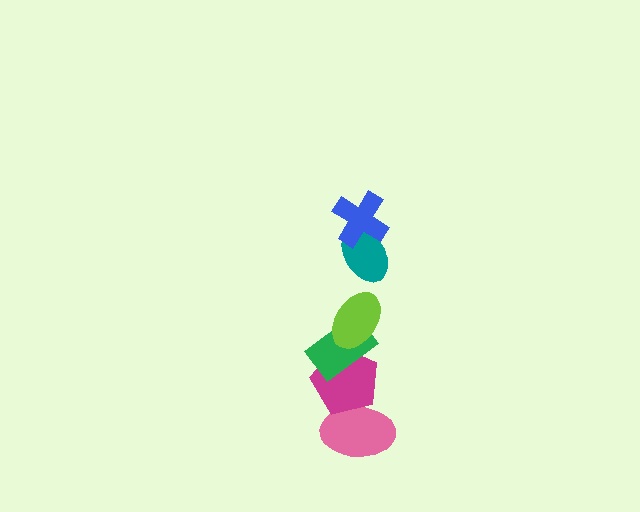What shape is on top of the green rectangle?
The lime ellipse is on top of the green rectangle.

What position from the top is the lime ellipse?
The lime ellipse is 3rd from the top.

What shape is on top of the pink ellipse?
The magenta pentagon is on top of the pink ellipse.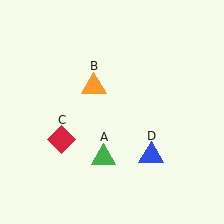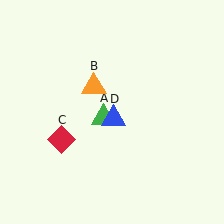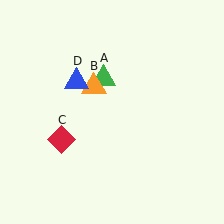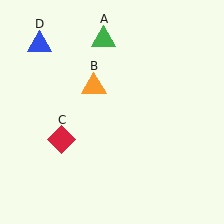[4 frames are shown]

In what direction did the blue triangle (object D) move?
The blue triangle (object D) moved up and to the left.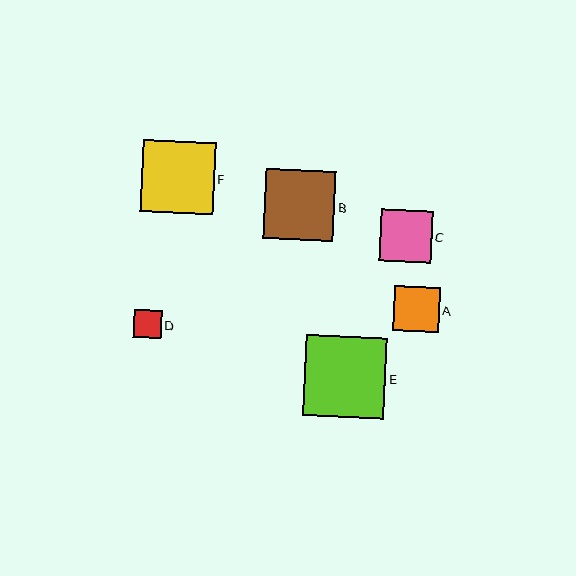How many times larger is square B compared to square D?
Square B is approximately 2.5 times the size of square D.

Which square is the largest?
Square E is the largest with a size of approximately 82 pixels.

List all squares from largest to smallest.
From largest to smallest: E, F, B, C, A, D.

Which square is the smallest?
Square D is the smallest with a size of approximately 28 pixels.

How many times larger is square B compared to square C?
Square B is approximately 1.4 times the size of square C.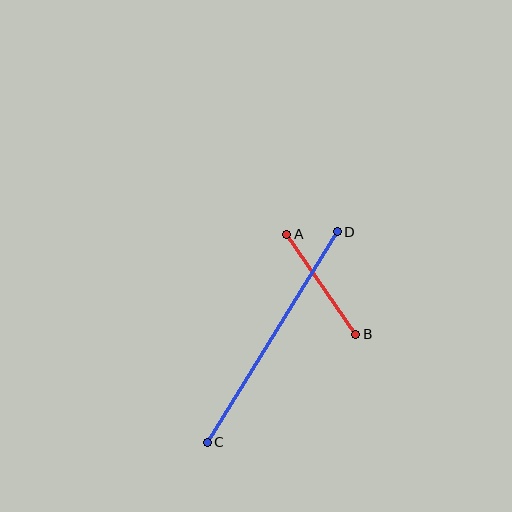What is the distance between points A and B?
The distance is approximately 121 pixels.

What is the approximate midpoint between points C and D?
The midpoint is at approximately (272, 337) pixels.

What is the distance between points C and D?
The distance is approximately 248 pixels.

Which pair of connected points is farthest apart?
Points C and D are farthest apart.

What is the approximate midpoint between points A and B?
The midpoint is at approximately (321, 284) pixels.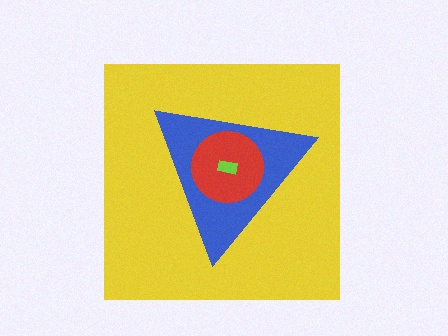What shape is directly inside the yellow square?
The blue triangle.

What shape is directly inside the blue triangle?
The red circle.